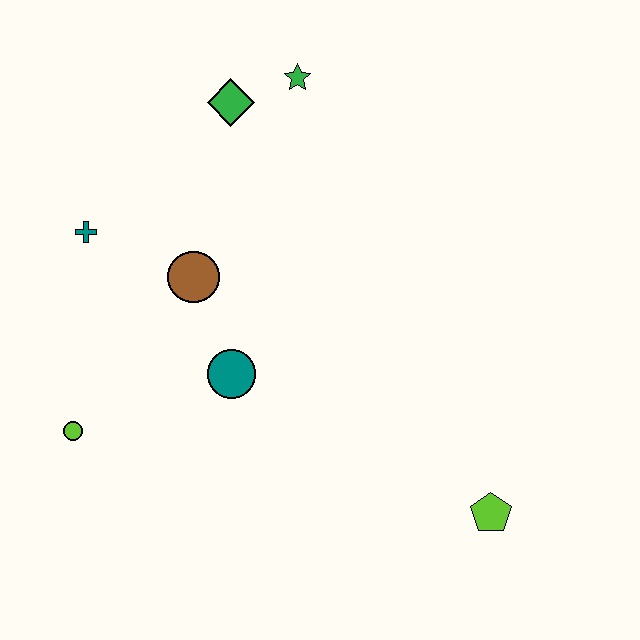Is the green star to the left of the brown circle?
No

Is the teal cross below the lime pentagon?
No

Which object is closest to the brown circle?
The teal circle is closest to the brown circle.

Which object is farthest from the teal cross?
The lime pentagon is farthest from the teal cross.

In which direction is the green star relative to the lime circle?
The green star is above the lime circle.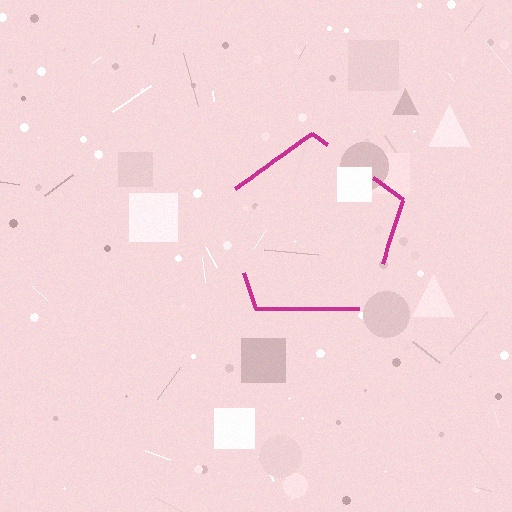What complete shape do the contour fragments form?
The contour fragments form a pentagon.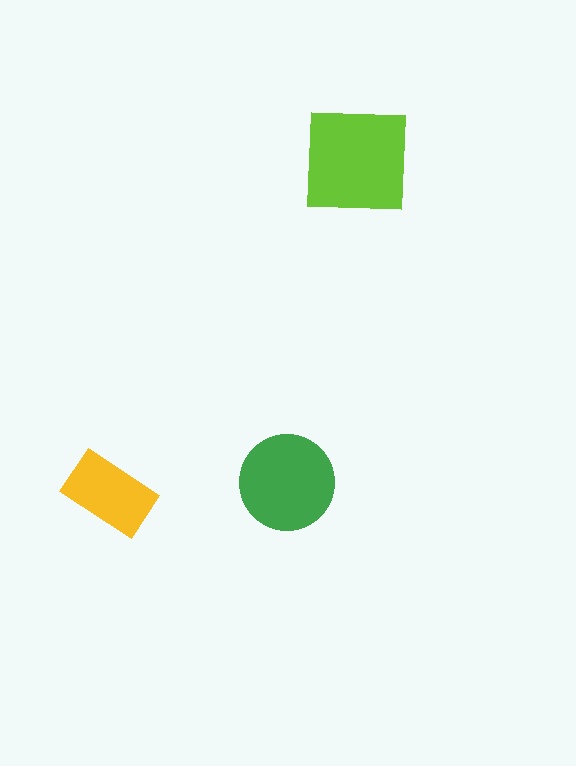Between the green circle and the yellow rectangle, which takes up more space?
The green circle.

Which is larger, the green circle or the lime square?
The lime square.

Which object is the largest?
The lime square.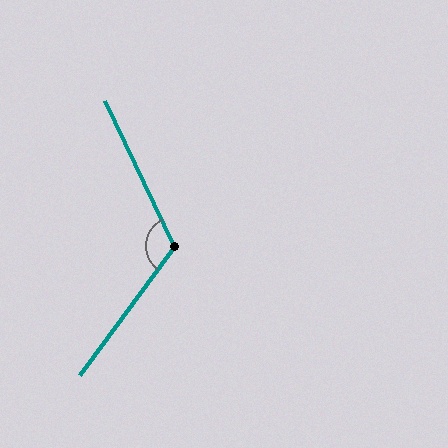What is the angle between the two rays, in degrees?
Approximately 118 degrees.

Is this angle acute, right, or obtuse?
It is obtuse.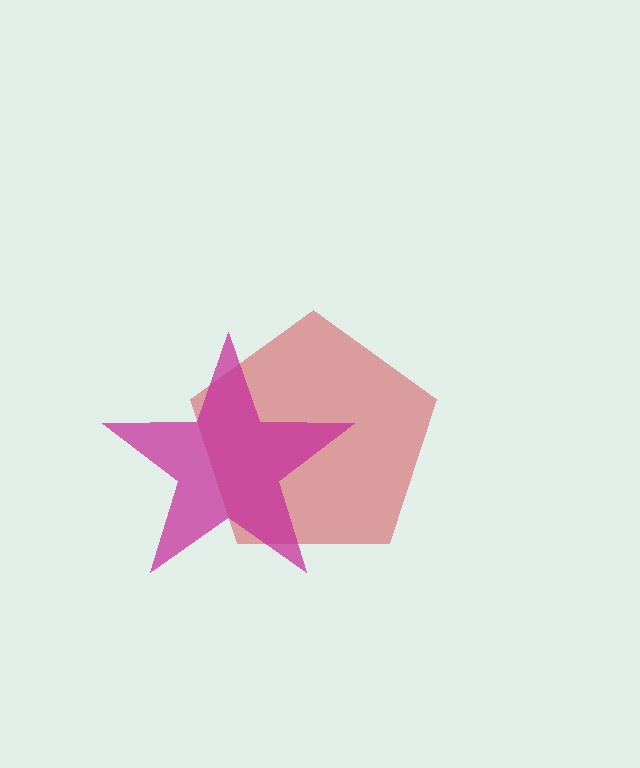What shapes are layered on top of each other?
The layered shapes are: a red pentagon, a magenta star.